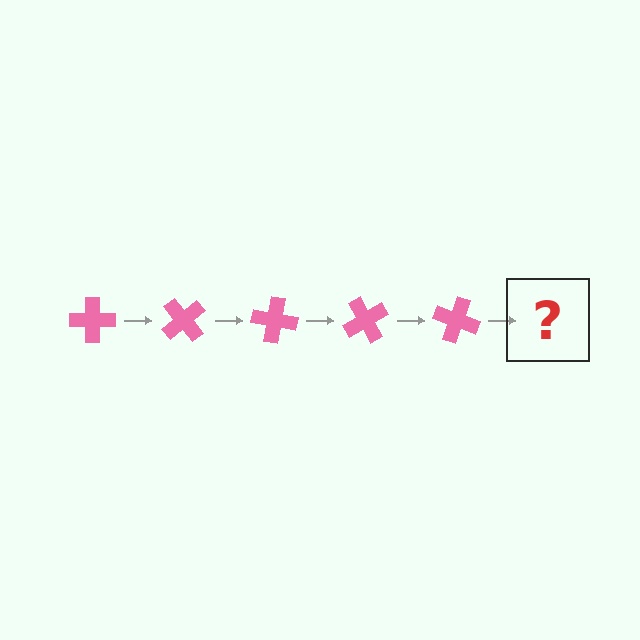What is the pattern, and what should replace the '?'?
The pattern is that the cross rotates 50 degrees each step. The '?' should be a pink cross rotated 250 degrees.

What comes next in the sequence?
The next element should be a pink cross rotated 250 degrees.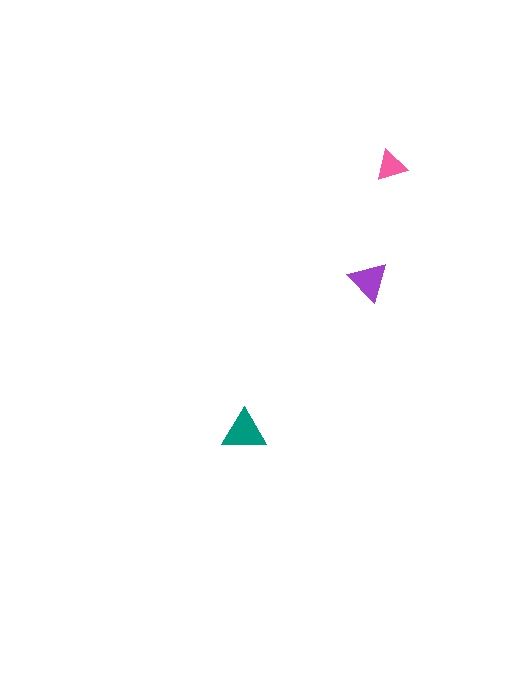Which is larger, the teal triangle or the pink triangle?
The teal one.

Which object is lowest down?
The teal triangle is bottommost.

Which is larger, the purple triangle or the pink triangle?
The purple one.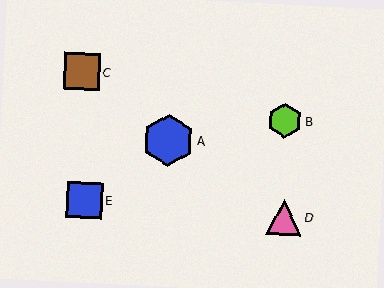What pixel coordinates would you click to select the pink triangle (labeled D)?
Click at (284, 217) to select the pink triangle D.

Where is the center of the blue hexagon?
The center of the blue hexagon is at (168, 140).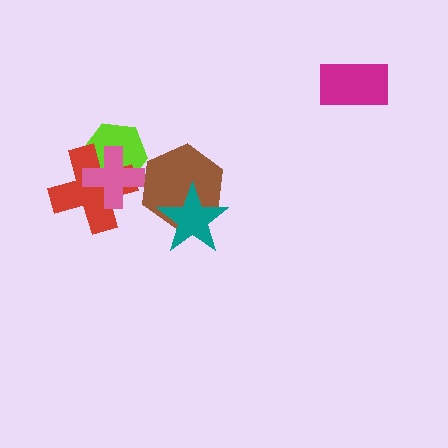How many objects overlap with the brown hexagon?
1 object overlaps with the brown hexagon.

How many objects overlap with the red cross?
2 objects overlap with the red cross.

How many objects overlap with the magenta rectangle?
0 objects overlap with the magenta rectangle.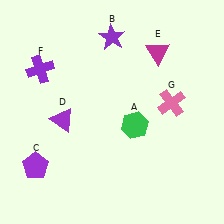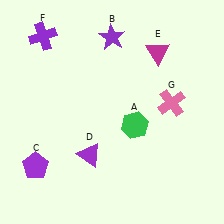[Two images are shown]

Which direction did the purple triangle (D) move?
The purple triangle (D) moved down.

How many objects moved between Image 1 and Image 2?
2 objects moved between the two images.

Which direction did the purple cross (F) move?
The purple cross (F) moved up.